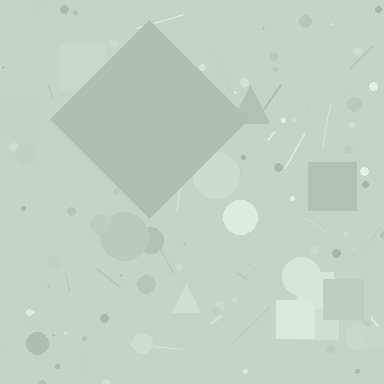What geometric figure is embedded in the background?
A diamond is embedded in the background.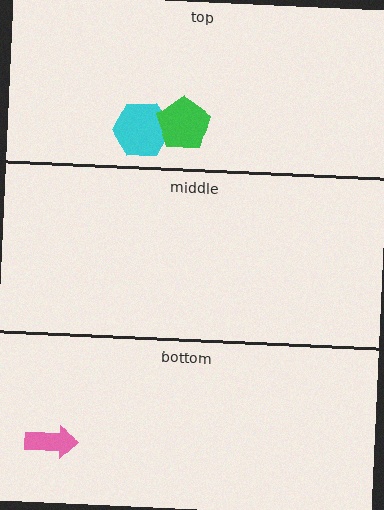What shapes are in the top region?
The cyan hexagon, the green pentagon.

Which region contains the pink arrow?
The bottom region.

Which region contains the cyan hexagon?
The top region.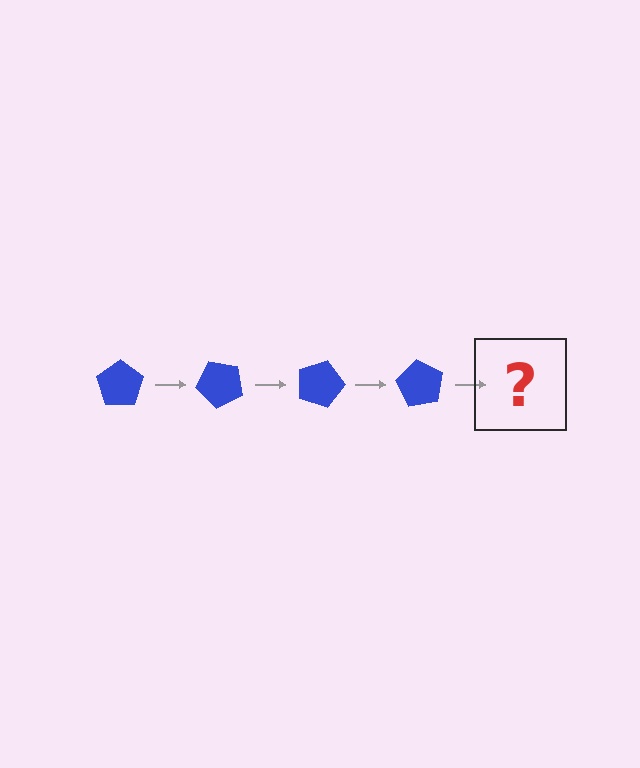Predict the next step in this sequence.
The next step is a blue pentagon rotated 180 degrees.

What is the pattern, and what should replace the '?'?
The pattern is that the pentagon rotates 45 degrees each step. The '?' should be a blue pentagon rotated 180 degrees.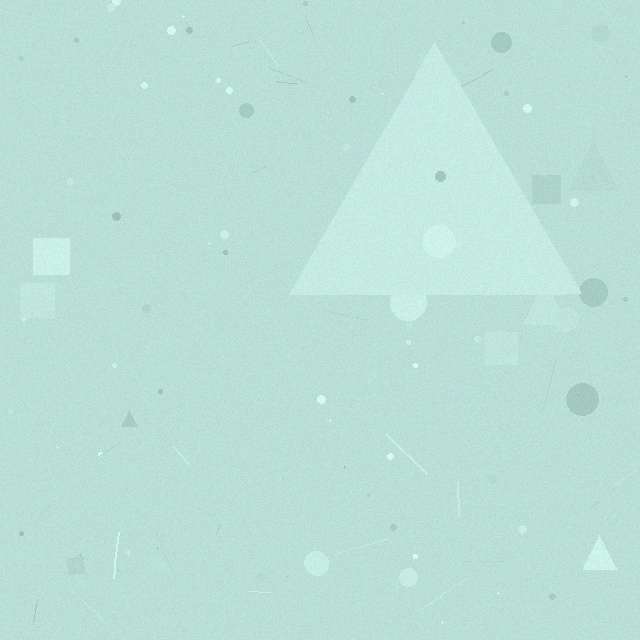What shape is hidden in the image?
A triangle is hidden in the image.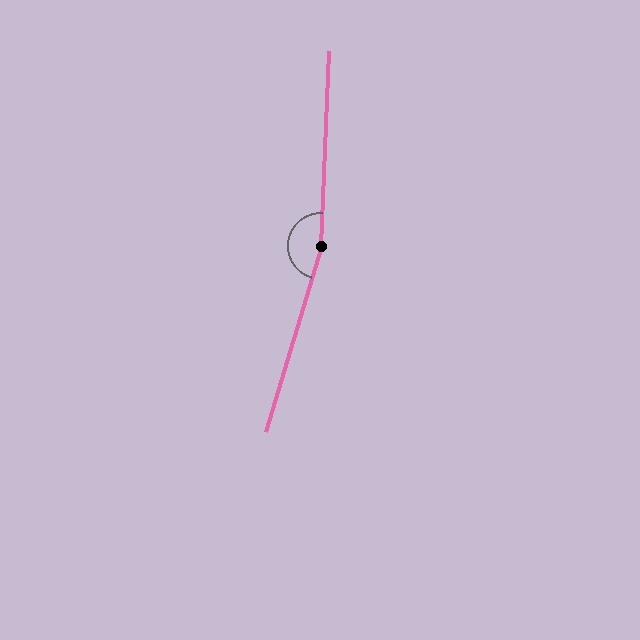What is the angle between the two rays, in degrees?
Approximately 165 degrees.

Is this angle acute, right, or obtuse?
It is obtuse.